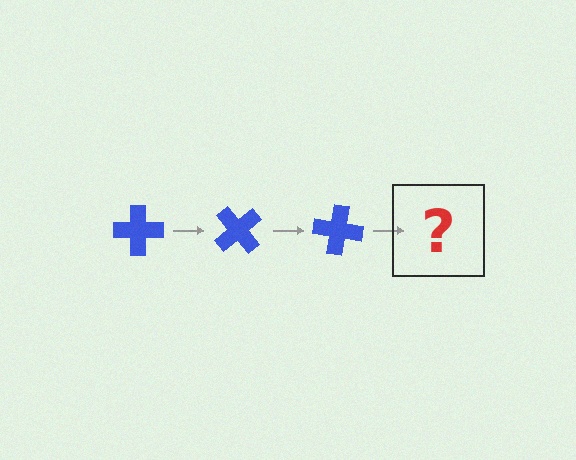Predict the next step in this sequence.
The next step is a blue cross rotated 150 degrees.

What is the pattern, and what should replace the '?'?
The pattern is that the cross rotates 50 degrees each step. The '?' should be a blue cross rotated 150 degrees.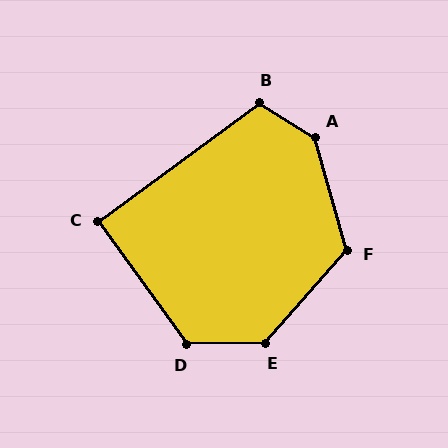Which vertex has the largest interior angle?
A, at approximately 137 degrees.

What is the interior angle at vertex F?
Approximately 123 degrees (obtuse).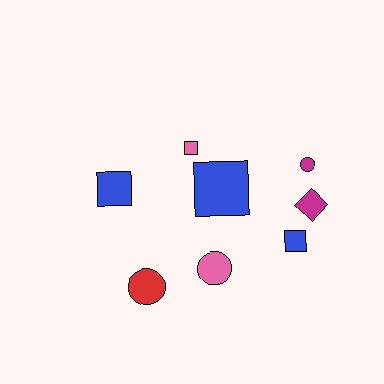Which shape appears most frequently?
Square, with 4 objects.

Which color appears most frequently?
Blue, with 3 objects.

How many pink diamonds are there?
There are no pink diamonds.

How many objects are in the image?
There are 8 objects.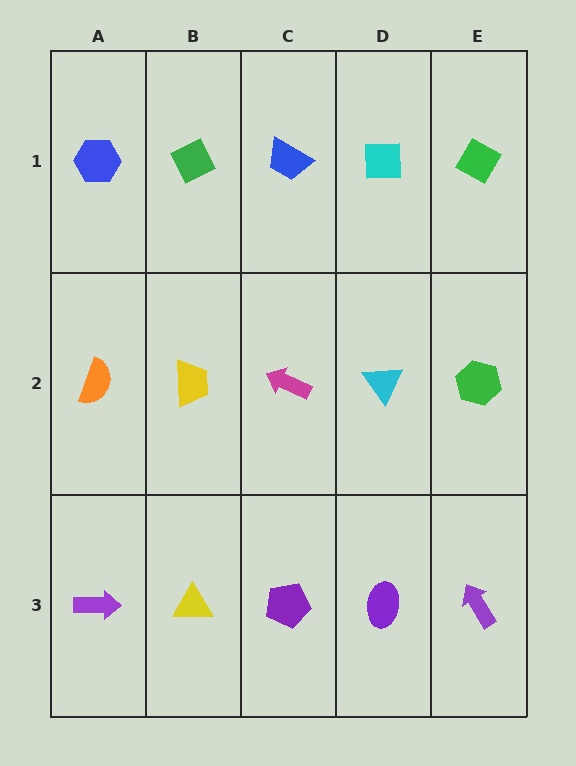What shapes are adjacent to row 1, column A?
An orange semicircle (row 2, column A), a green diamond (row 1, column B).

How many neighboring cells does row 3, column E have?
2.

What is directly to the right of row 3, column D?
A purple arrow.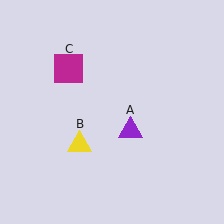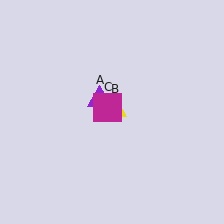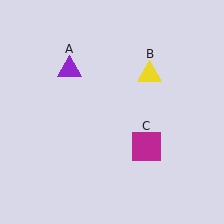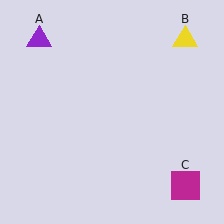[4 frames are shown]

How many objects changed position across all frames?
3 objects changed position: purple triangle (object A), yellow triangle (object B), magenta square (object C).